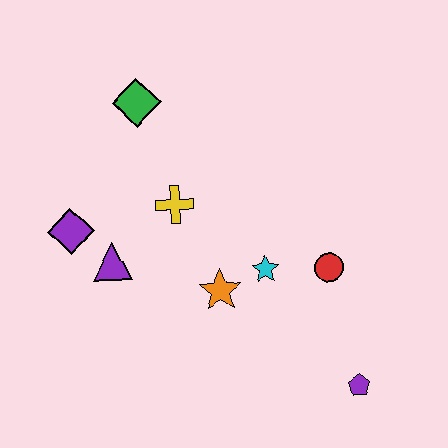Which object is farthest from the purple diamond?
The purple pentagon is farthest from the purple diamond.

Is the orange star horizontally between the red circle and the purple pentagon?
No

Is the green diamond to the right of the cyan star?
No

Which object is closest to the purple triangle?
The purple diamond is closest to the purple triangle.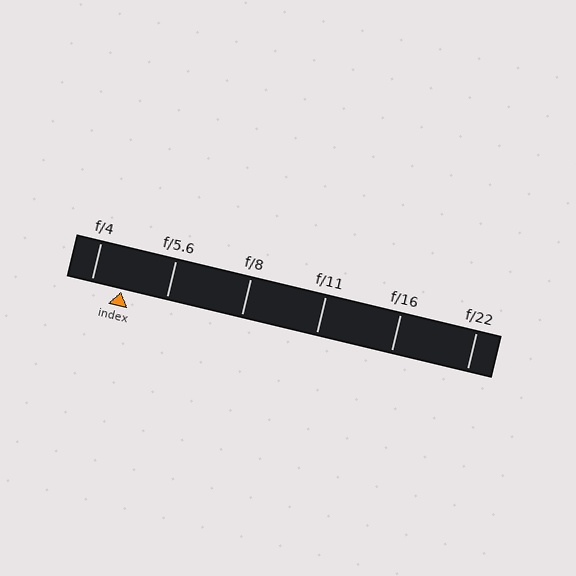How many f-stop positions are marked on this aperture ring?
There are 6 f-stop positions marked.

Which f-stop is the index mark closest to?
The index mark is closest to f/4.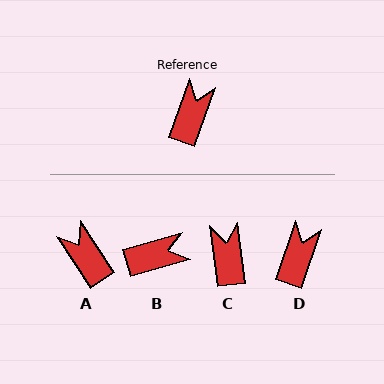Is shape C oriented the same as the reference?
No, it is off by about 26 degrees.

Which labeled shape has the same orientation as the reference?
D.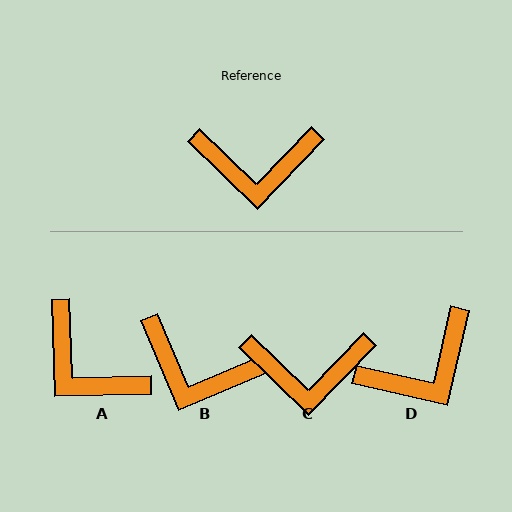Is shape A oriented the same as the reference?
No, it is off by about 44 degrees.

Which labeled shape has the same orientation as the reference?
C.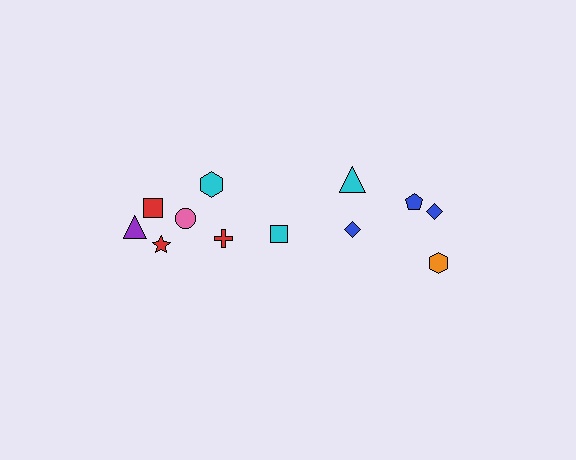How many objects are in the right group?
There are 5 objects.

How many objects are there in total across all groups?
There are 12 objects.